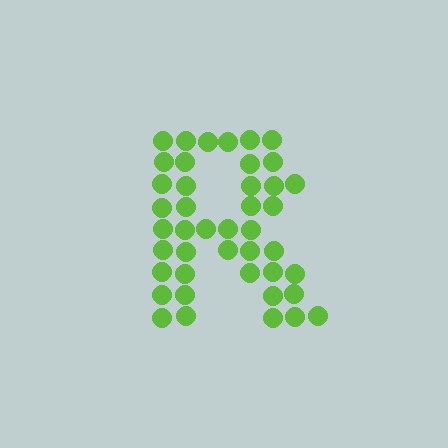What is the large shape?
The large shape is the letter R.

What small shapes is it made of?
It is made of small circles.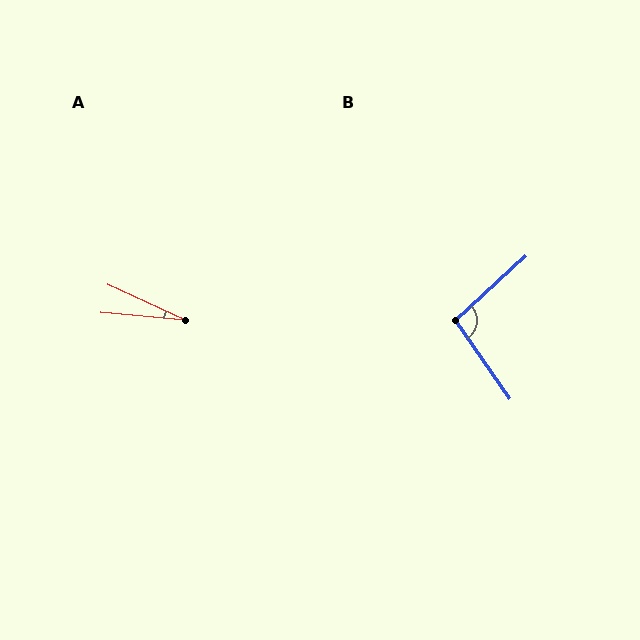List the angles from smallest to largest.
A (20°), B (98°).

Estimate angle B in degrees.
Approximately 98 degrees.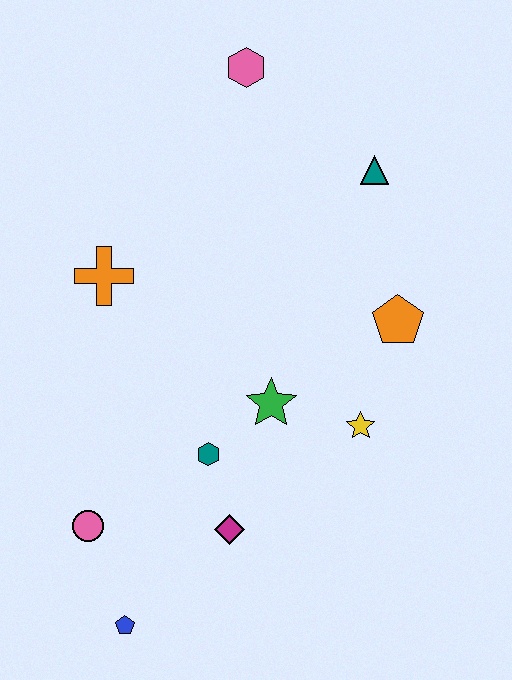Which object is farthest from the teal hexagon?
The pink hexagon is farthest from the teal hexagon.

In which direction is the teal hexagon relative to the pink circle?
The teal hexagon is to the right of the pink circle.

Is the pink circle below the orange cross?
Yes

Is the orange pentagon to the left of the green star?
No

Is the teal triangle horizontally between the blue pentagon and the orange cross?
No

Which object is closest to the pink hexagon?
The teal triangle is closest to the pink hexagon.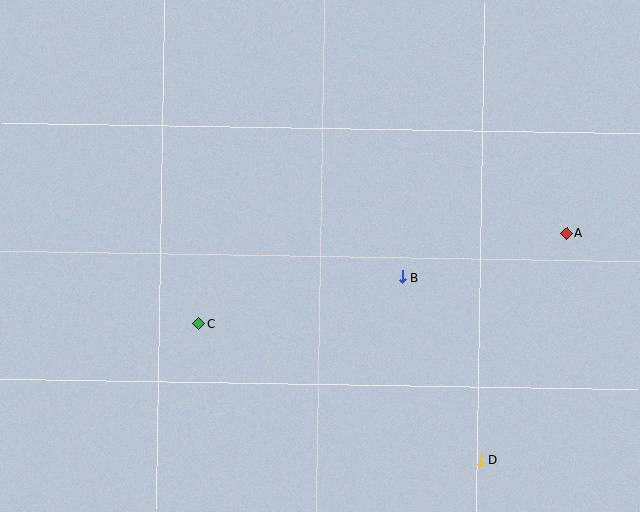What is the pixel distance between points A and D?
The distance between A and D is 243 pixels.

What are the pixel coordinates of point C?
Point C is at (199, 324).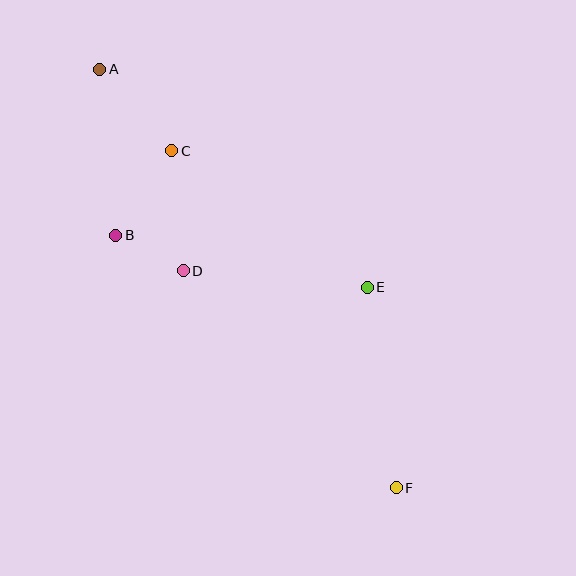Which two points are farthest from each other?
Points A and F are farthest from each other.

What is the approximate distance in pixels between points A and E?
The distance between A and E is approximately 345 pixels.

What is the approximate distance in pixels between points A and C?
The distance between A and C is approximately 108 pixels.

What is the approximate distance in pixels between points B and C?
The distance between B and C is approximately 101 pixels.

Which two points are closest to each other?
Points B and D are closest to each other.